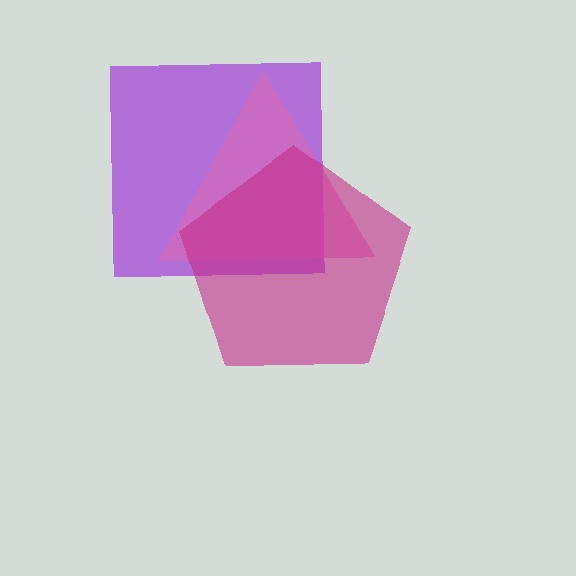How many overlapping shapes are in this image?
There are 3 overlapping shapes in the image.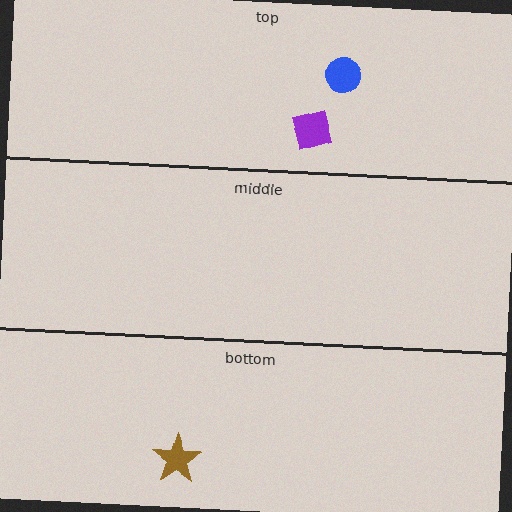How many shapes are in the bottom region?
1.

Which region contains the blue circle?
The top region.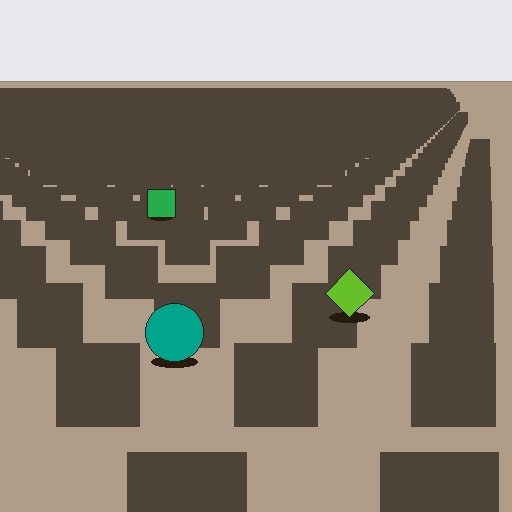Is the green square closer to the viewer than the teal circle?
No. The teal circle is closer — you can tell from the texture gradient: the ground texture is coarser near it.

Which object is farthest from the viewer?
The green square is farthest from the viewer. It appears smaller and the ground texture around it is denser.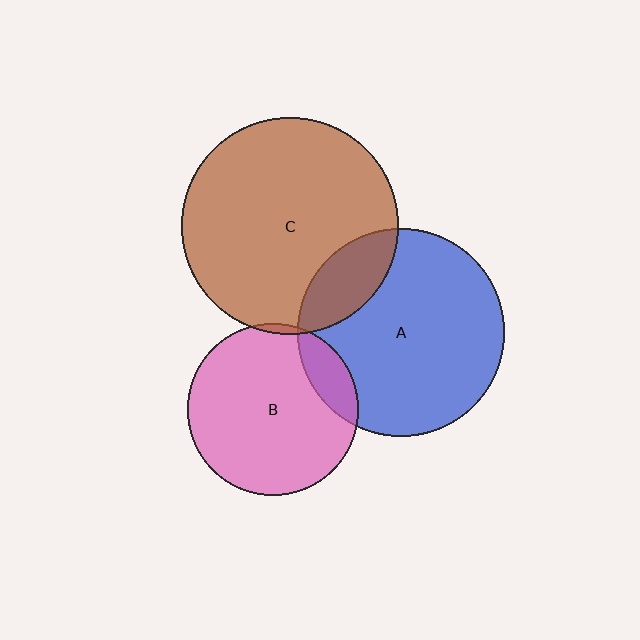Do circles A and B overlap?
Yes.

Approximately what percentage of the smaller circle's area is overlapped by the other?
Approximately 15%.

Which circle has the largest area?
Circle C (brown).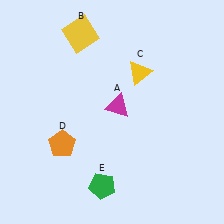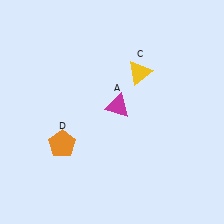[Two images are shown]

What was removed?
The yellow square (B), the green pentagon (E) were removed in Image 2.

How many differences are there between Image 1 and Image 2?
There are 2 differences between the two images.